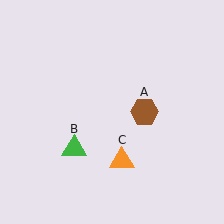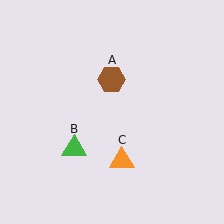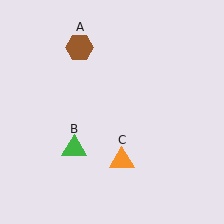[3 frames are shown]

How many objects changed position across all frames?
1 object changed position: brown hexagon (object A).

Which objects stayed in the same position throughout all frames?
Green triangle (object B) and orange triangle (object C) remained stationary.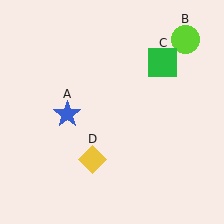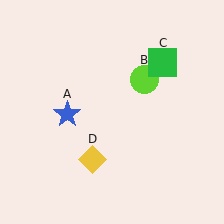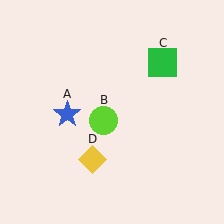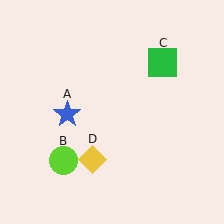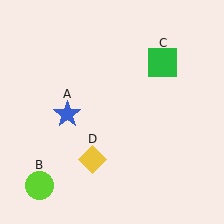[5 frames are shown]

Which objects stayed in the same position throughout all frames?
Blue star (object A) and green square (object C) and yellow diamond (object D) remained stationary.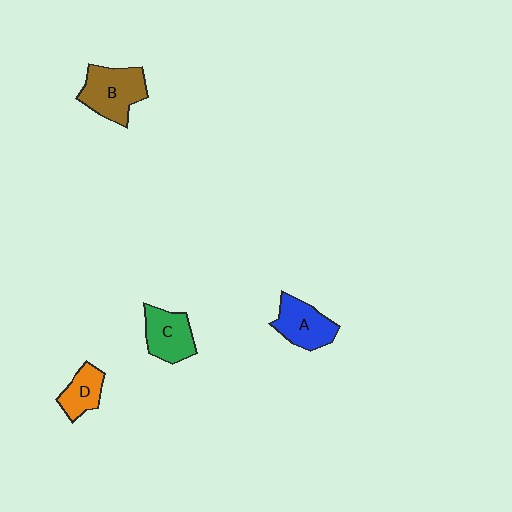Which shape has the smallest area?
Shape D (orange).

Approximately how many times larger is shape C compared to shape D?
Approximately 1.4 times.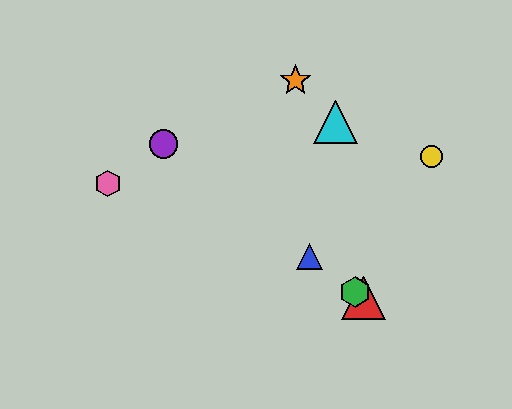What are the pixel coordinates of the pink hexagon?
The pink hexagon is at (108, 184).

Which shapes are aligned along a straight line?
The red triangle, the blue triangle, the green hexagon, the purple circle are aligned along a straight line.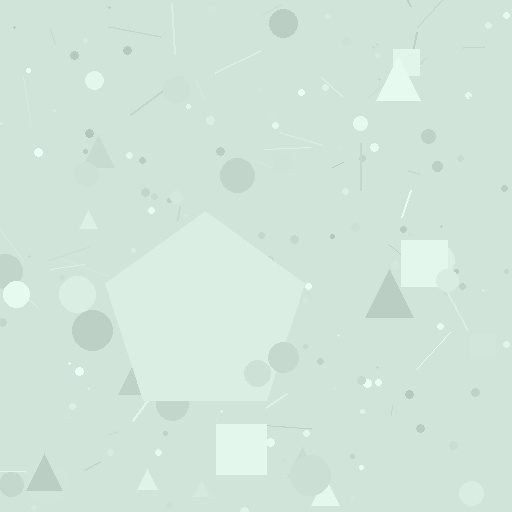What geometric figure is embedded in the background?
A pentagon is embedded in the background.